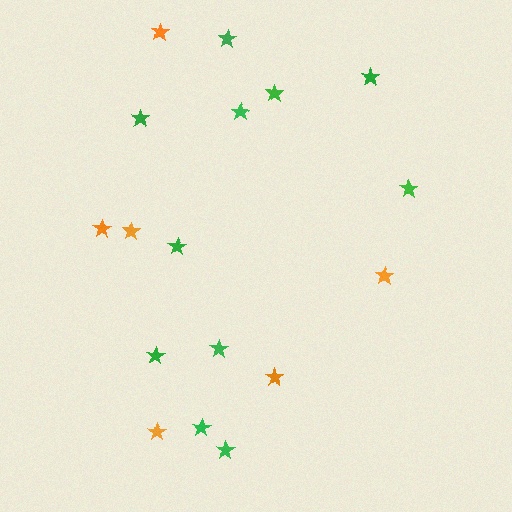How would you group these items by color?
There are 2 groups: one group of green stars (11) and one group of orange stars (6).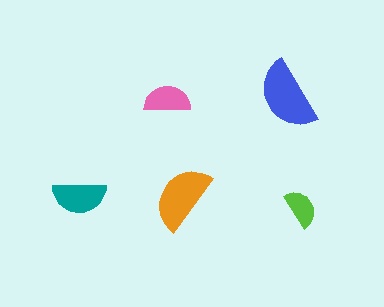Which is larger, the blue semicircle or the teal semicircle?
The blue one.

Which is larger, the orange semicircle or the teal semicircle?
The orange one.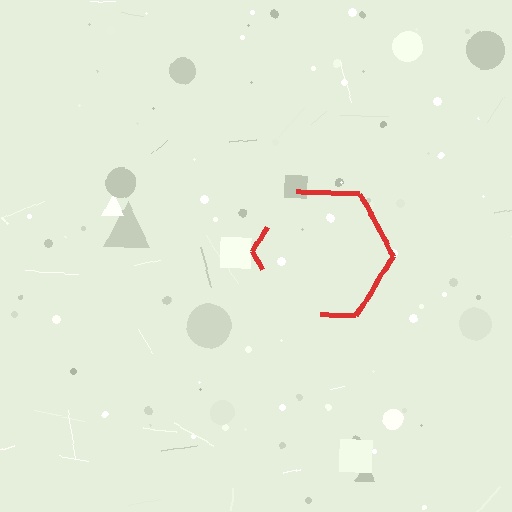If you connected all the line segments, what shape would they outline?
They would outline a hexagon.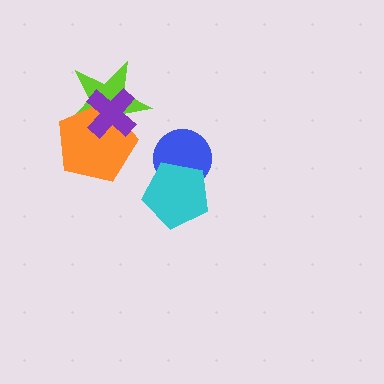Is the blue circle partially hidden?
Yes, it is partially covered by another shape.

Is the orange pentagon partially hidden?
Yes, it is partially covered by another shape.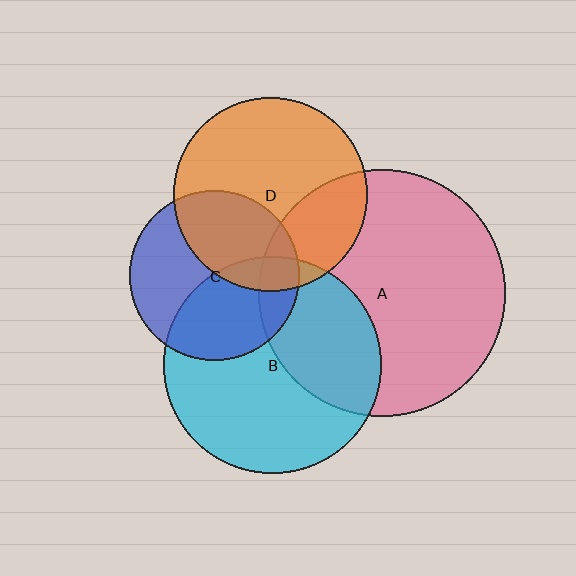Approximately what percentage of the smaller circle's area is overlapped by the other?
Approximately 35%.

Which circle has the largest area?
Circle A (pink).